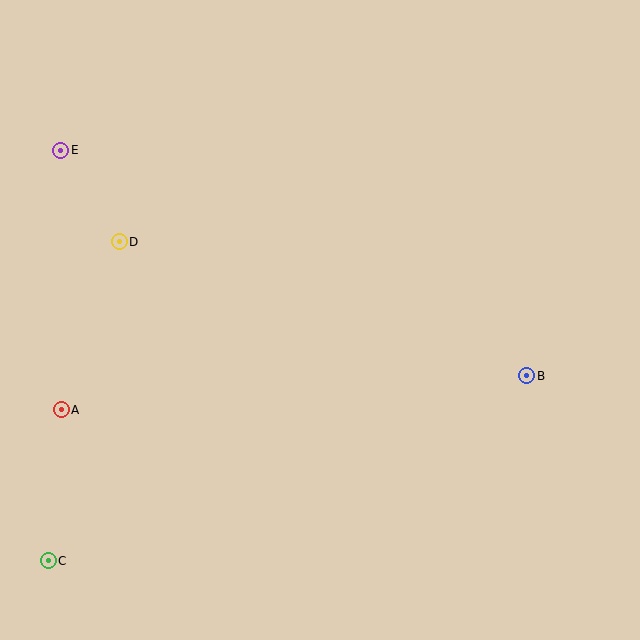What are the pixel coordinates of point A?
Point A is at (61, 410).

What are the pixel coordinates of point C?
Point C is at (48, 561).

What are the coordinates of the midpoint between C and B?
The midpoint between C and B is at (287, 468).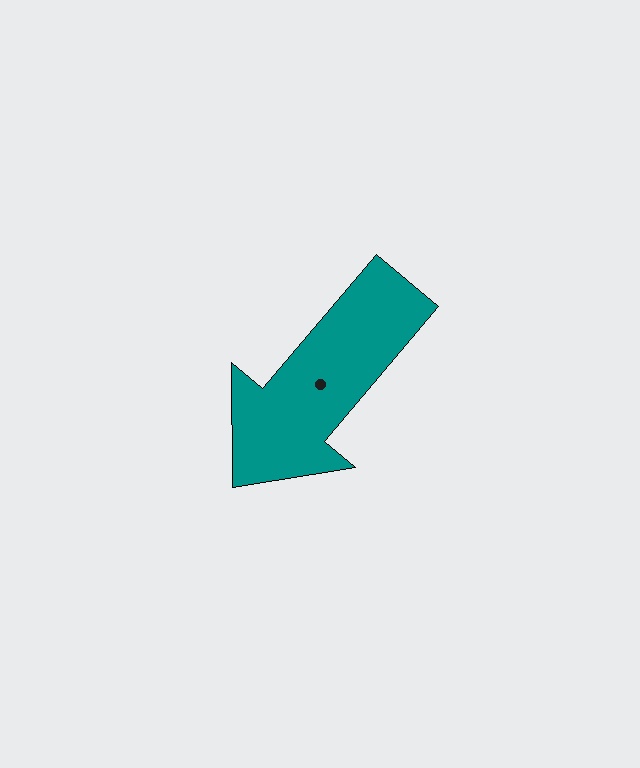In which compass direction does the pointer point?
Southwest.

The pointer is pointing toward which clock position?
Roughly 7 o'clock.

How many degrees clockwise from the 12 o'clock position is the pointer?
Approximately 220 degrees.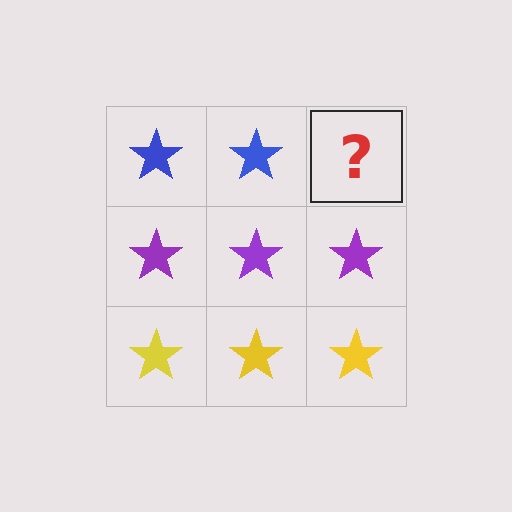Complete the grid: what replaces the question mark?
The question mark should be replaced with a blue star.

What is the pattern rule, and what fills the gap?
The rule is that each row has a consistent color. The gap should be filled with a blue star.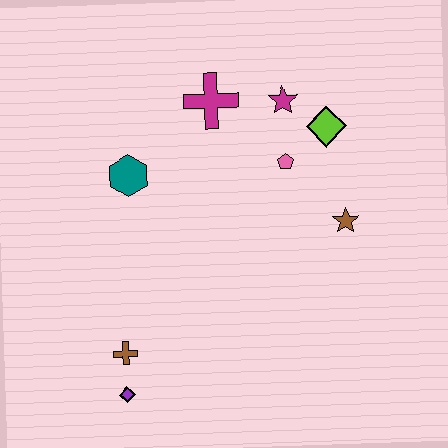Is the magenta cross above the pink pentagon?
Yes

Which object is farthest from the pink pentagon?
The purple diamond is farthest from the pink pentagon.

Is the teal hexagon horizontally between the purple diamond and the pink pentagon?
Yes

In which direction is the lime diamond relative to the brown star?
The lime diamond is above the brown star.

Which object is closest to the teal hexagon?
The magenta cross is closest to the teal hexagon.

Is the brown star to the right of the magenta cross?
Yes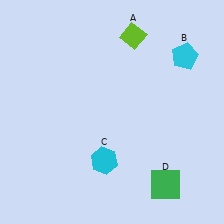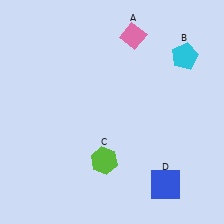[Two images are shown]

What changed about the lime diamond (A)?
In Image 1, A is lime. In Image 2, it changed to pink.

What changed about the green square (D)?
In Image 1, D is green. In Image 2, it changed to blue.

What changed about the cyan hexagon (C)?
In Image 1, C is cyan. In Image 2, it changed to lime.